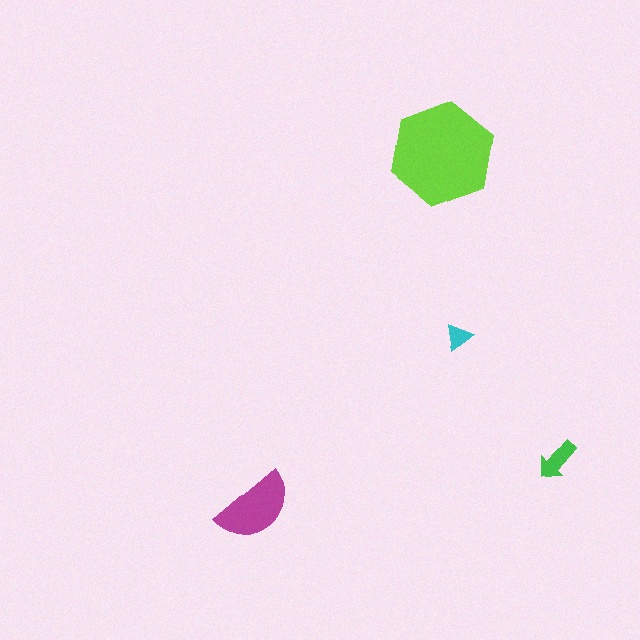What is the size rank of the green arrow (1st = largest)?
3rd.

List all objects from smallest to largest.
The cyan triangle, the green arrow, the magenta semicircle, the lime hexagon.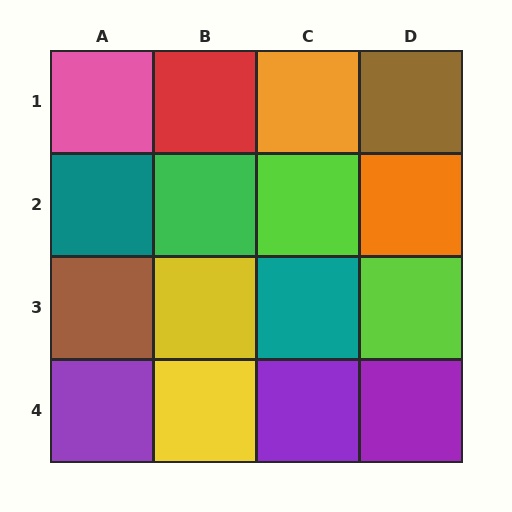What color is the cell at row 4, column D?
Purple.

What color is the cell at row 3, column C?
Teal.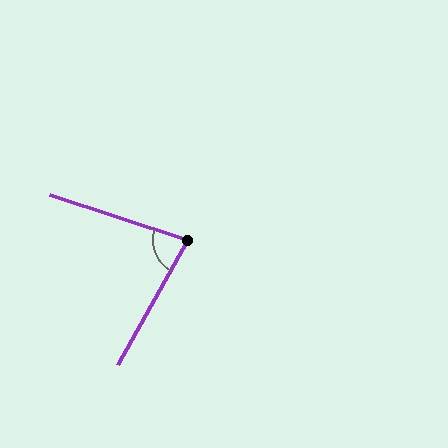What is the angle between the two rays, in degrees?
Approximately 79 degrees.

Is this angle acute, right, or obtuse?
It is acute.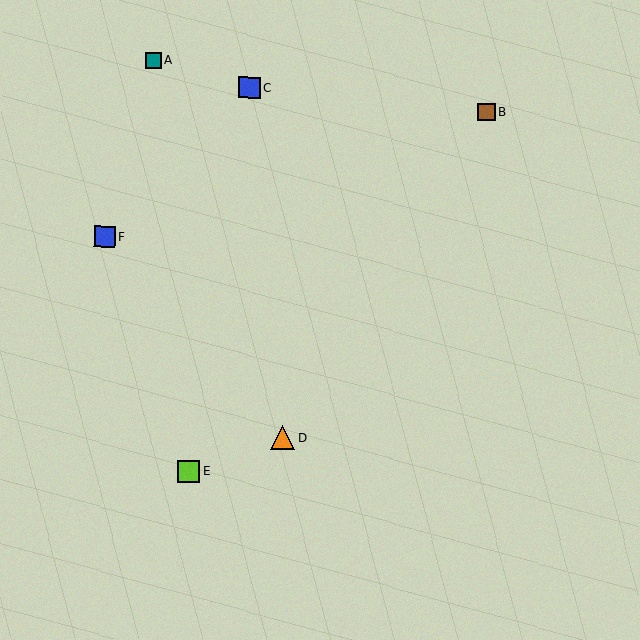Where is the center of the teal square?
The center of the teal square is at (153, 60).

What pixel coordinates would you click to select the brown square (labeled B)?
Click at (487, 112) to select the brown square B.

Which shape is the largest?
The orange triangle (labeled D) is the largest.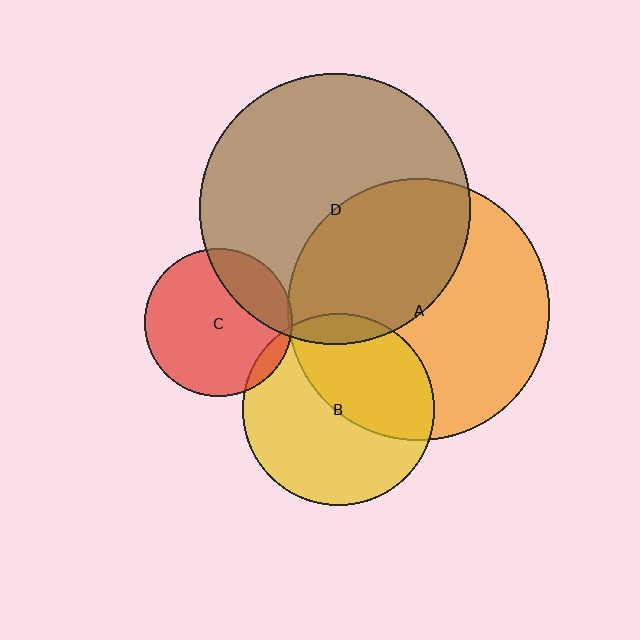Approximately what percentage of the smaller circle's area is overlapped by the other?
Approximately 5%.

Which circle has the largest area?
Circle D (brown).